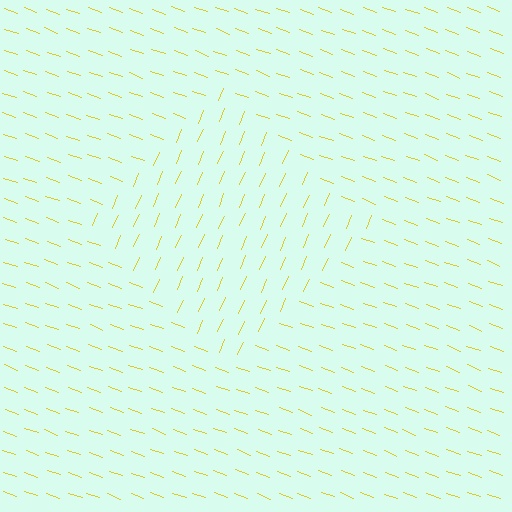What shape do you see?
I see a diamond.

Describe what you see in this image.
The image is filled with small yellow line segments. A diamond region in the image has lines oriented differently from the surrounding lines, creating a visible texture boundary.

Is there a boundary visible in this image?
Yes, there is a texture boundary formed by a change in line orientation.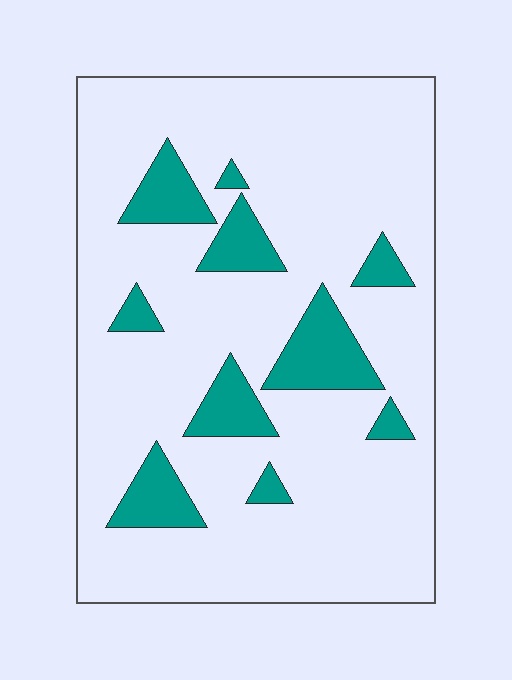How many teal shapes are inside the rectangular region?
10.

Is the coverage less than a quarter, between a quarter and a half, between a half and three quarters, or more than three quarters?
Less than a quarter.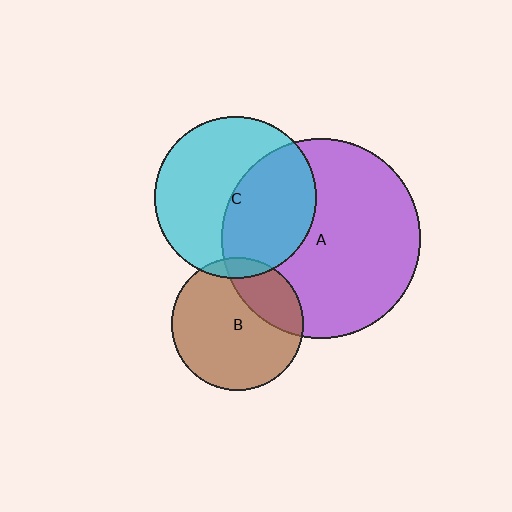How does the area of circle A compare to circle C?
Approximately 1.5 times.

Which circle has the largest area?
Circle A (purple).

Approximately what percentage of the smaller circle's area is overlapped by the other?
Approximately 25%.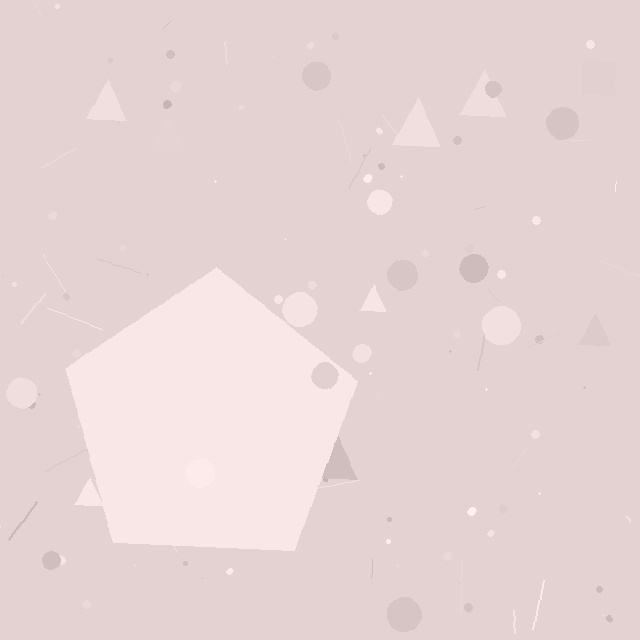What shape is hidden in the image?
A pentagon is hidden in the image.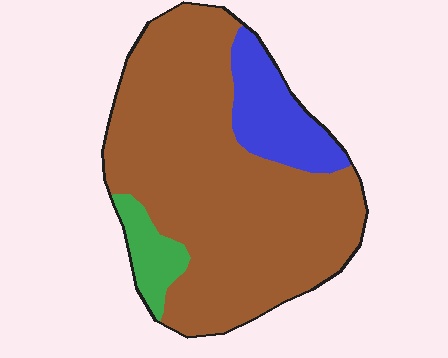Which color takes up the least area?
Green, at roughly 5%.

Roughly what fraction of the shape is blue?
Blue takes up less than a sixth of the shape.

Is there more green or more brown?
Brown.